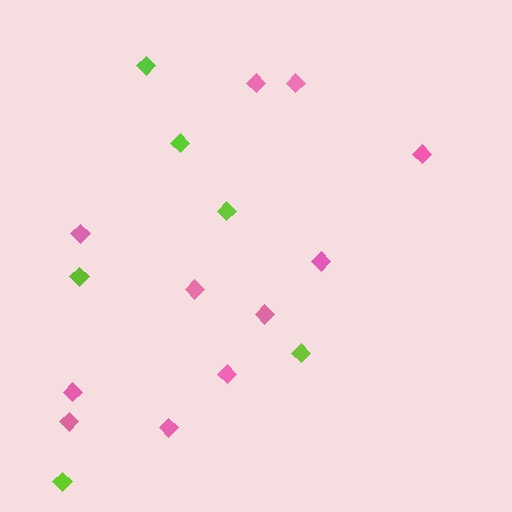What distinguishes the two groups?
There are 2 groups: one group of pink diamonds (11) and one group of lime diamonds (6).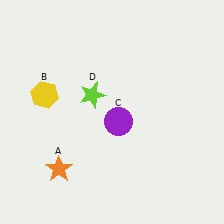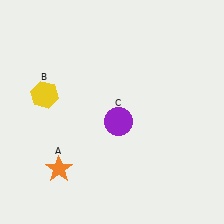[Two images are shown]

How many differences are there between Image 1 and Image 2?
There is 1 difference between the two images.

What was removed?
The lime star (D) was removed in Image 2.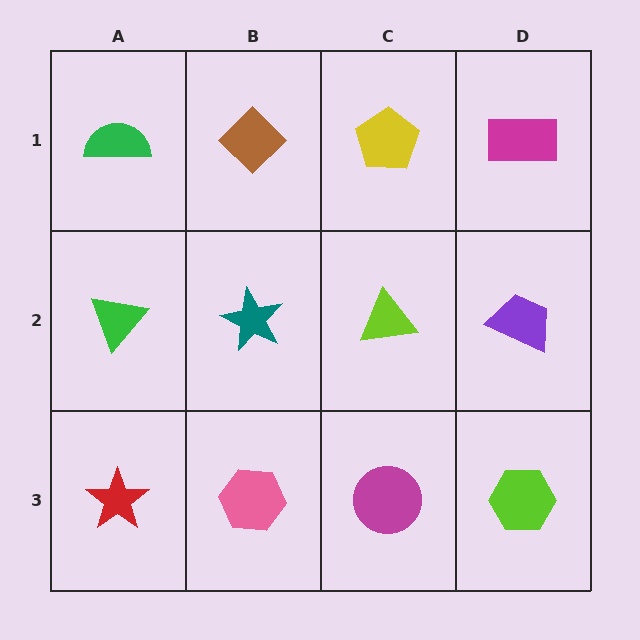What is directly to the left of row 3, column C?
A pink hexagon.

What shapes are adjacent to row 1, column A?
A green triangle (row 2, column A), a brown diamond (row 1, column B).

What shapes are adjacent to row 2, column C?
A yellow pentagon (row 1, column C), a magenta circle (row 3, column C), a teal star (row 2, column B), a purple trapezoid (row 2, column D).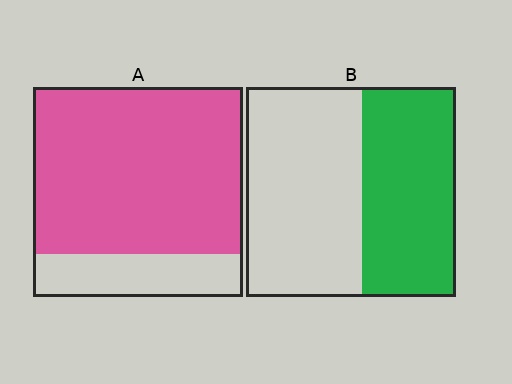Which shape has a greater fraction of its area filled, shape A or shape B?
Shape A.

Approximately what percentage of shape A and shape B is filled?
A is approximately 80% and B is approximately 45%.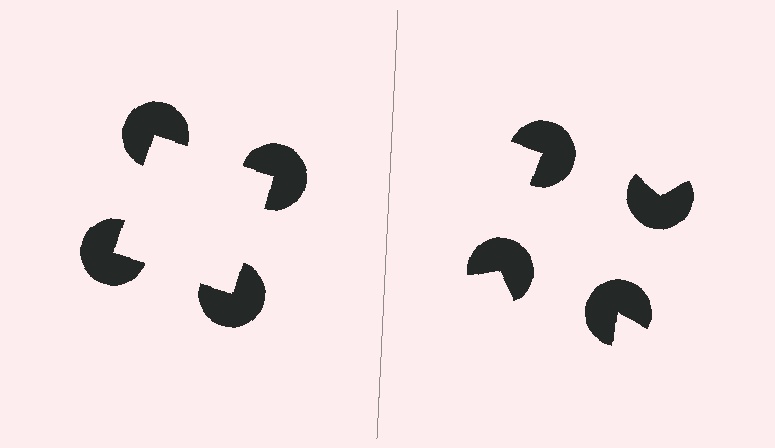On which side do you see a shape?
An illusory square appears on the left side. On the right side the wedge cuts are rotated, so no coherent shape forms.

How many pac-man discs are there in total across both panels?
8 — 4 on each side.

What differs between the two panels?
The pac-man discs are positioned identically on both sides; only the wedge orientations differ. On the left they align to a square; on the right they are misaligned.